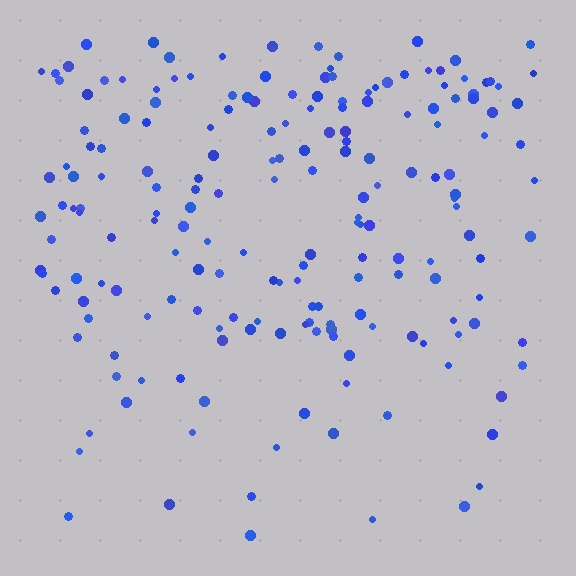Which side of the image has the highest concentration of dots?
The top.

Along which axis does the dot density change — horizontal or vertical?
Vertical.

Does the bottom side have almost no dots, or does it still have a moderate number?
Still a moderate number, just noticeably fewer than the top.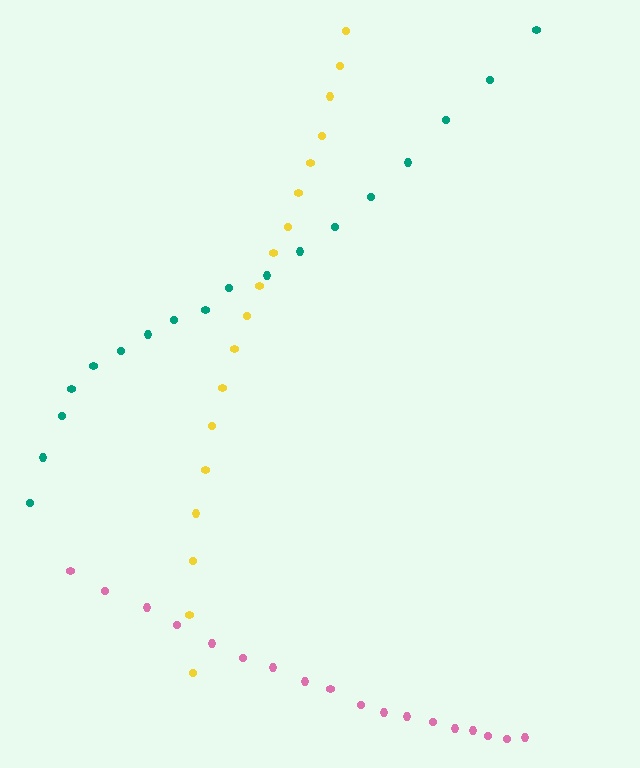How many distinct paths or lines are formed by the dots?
There are 3 distinct paths.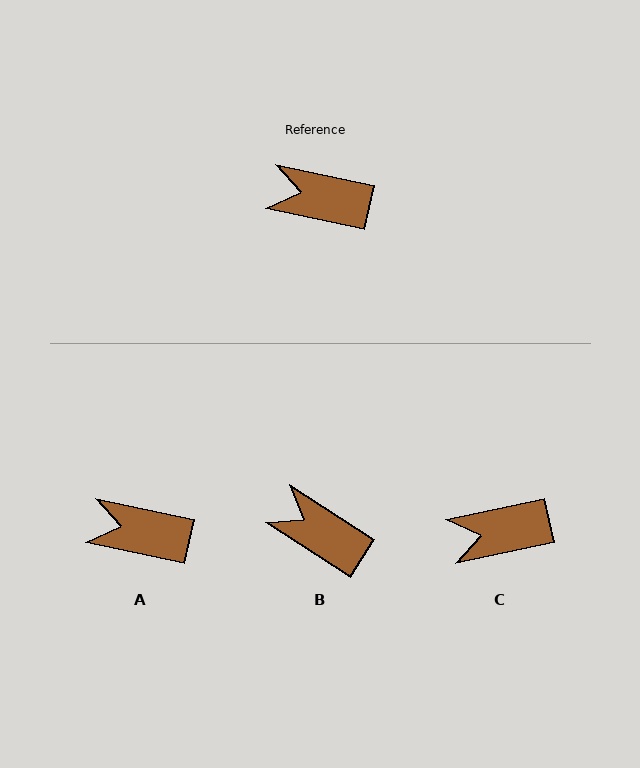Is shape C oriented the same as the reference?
No, it is off by about 24 degrees.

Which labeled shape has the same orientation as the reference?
A.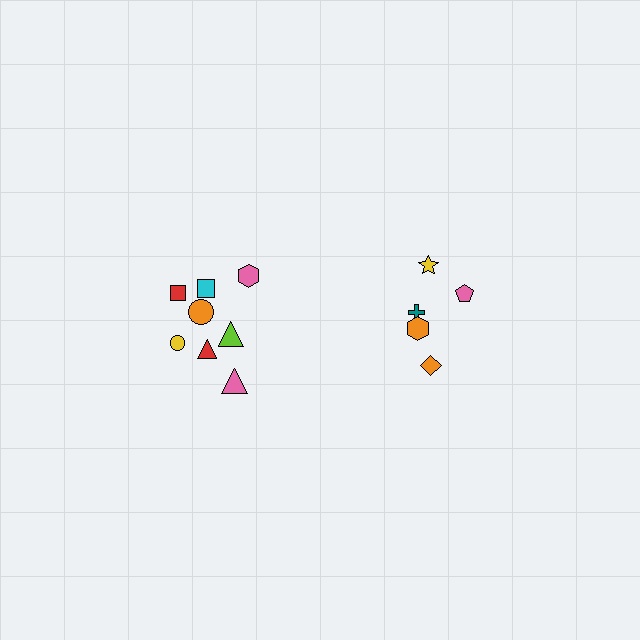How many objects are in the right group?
There are 5 objects.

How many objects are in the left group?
There are 8 objects.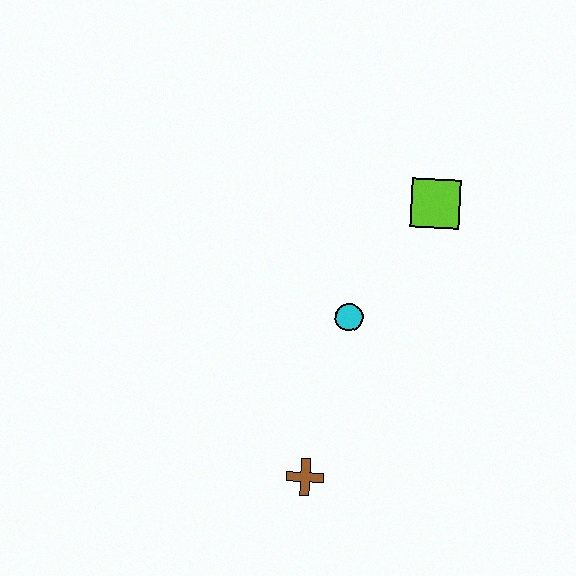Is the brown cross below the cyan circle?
Yes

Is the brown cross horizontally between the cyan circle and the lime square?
No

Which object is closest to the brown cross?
The cyan circle is closest to the brown cross.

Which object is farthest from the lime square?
The brown cross is farthest from the lime square.